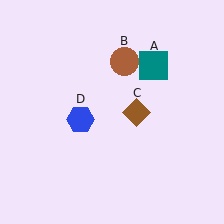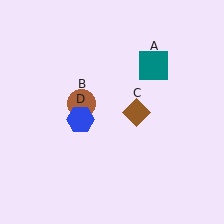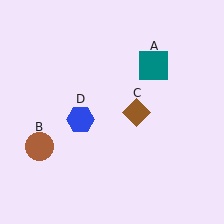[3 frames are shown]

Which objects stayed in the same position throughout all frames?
Teal square (object A) and brown diamond (object C) and blue hexagon (object D) remained stationary.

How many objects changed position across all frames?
1 object changed position: brown circle (object B).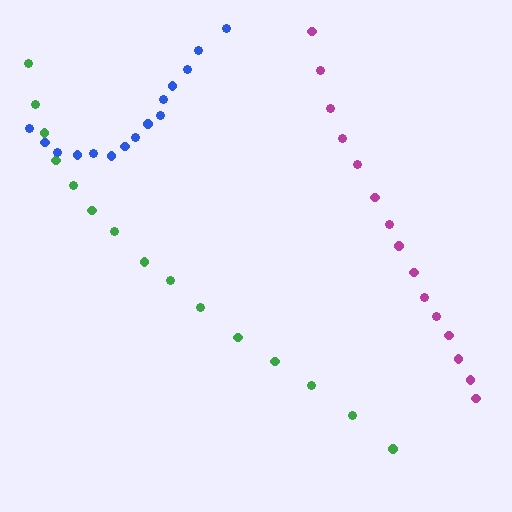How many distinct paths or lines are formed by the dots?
There are 3 distinct paths.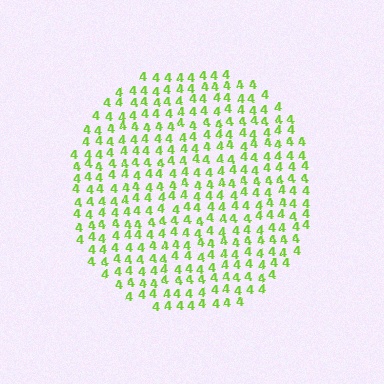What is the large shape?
The large shape is a circle.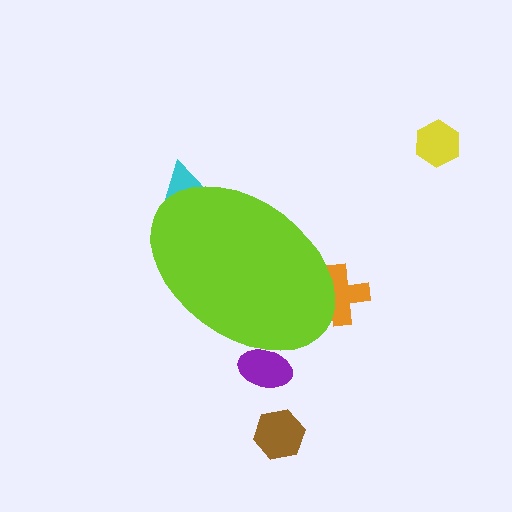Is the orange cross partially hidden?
Yes, the orange cross is partially hidden behind the lime ellipse.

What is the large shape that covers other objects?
A lime ellipse.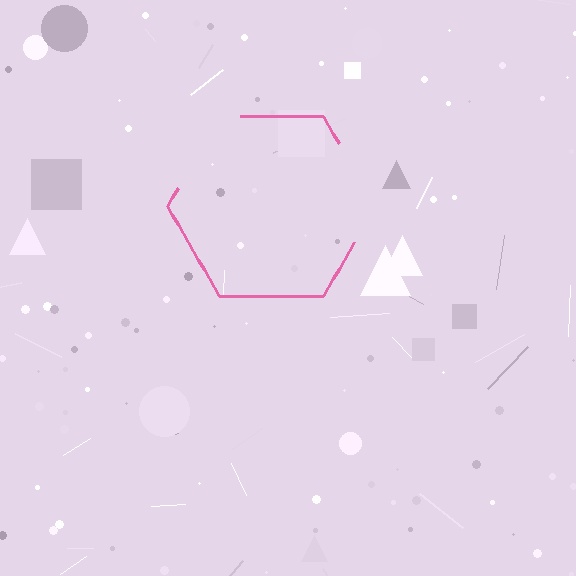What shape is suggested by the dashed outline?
The dashed outline suggests a hexagon.